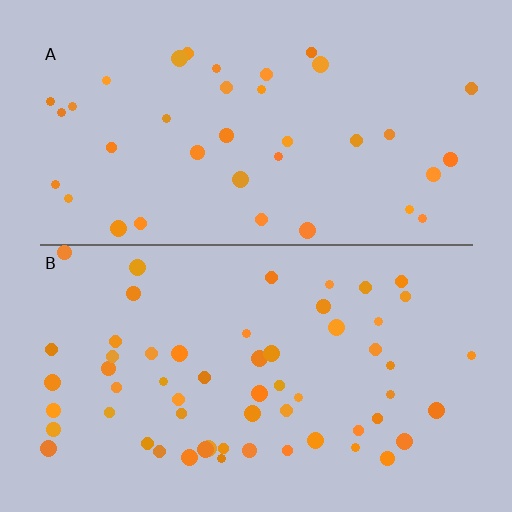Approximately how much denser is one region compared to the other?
Approximately 1.5× — region B over region A.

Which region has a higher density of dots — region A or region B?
B (the bottom).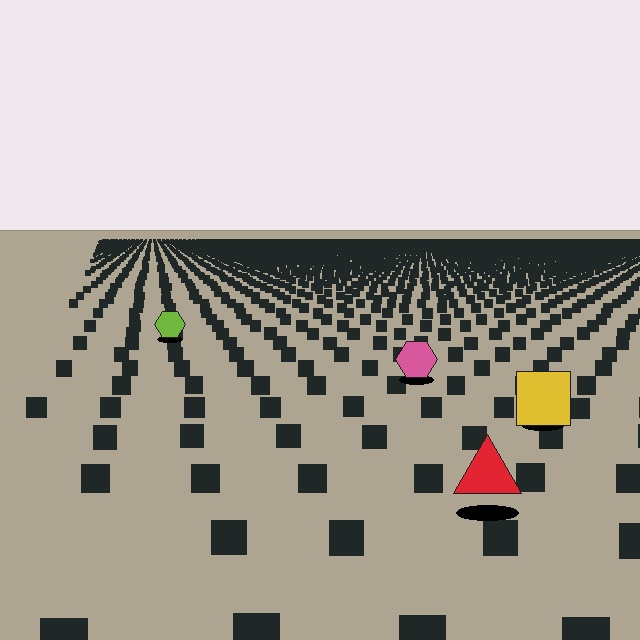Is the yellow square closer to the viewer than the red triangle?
No. The red triangle is closer — you can tell from the texture gradient: the ground texture is coarser near it.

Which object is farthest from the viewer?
The lime hexagon is farthest from the viewer. It appears smaller and the ground texture around it is denser.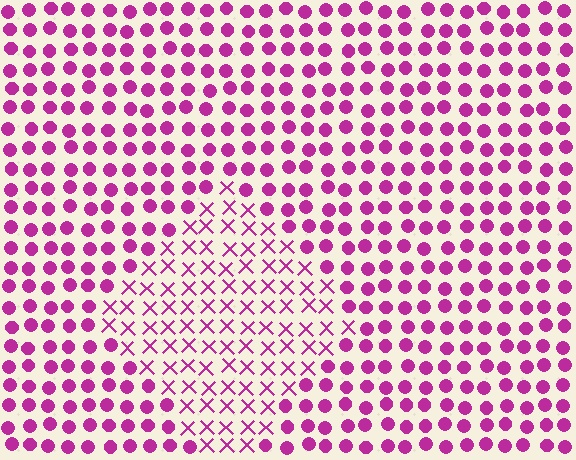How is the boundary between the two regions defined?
The boundary is defined by a change in element shape: X marks inside vs. circles outside. All elements share the same color and spacing.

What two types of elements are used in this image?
The image uses X marks inside the diamond region and circles outside it.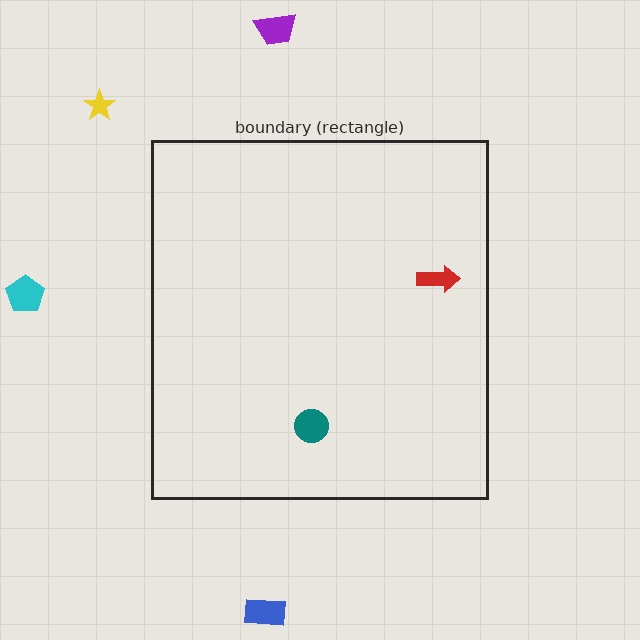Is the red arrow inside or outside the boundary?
Inside.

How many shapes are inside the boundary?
2 inside, 4 outside.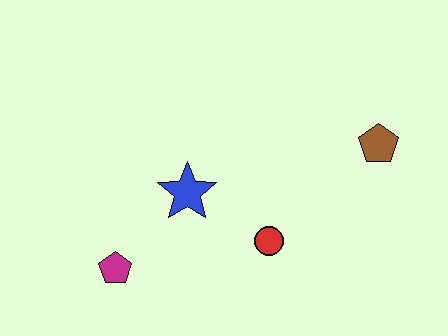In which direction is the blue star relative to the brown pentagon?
The blue star is to the left of the brown pentagon.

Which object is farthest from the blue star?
The brown pentagon is farthest from the blue star.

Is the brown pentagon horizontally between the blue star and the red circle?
No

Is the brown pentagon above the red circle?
Yes